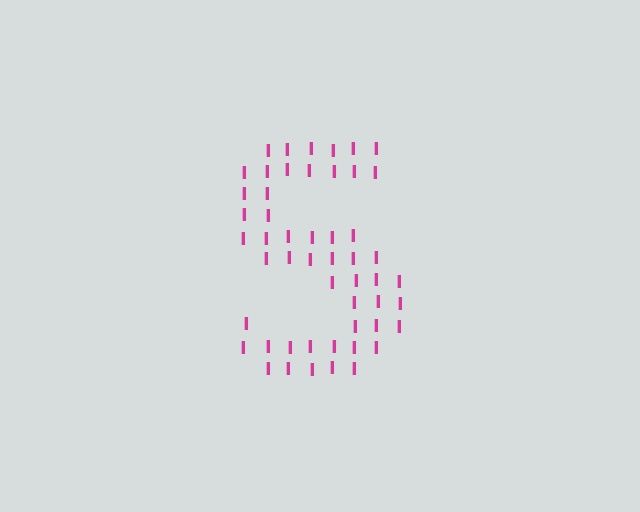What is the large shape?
The large shape is the letter S.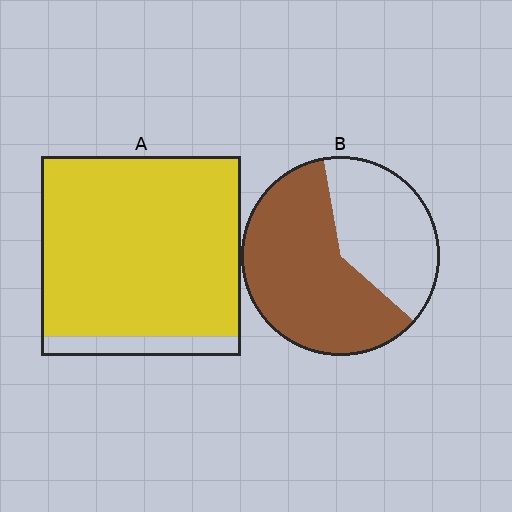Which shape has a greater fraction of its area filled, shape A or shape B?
Shape A.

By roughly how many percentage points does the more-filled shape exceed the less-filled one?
By roughly 30 percentage points (A over B).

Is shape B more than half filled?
Yes.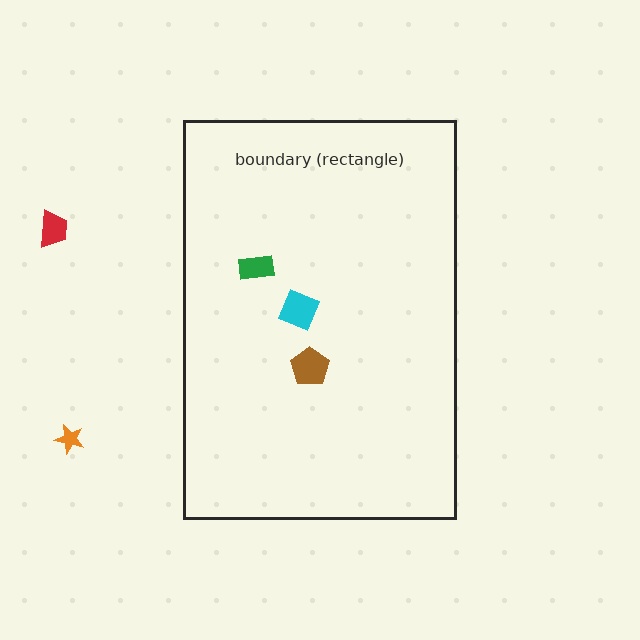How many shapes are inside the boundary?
3 inside, 2 outside.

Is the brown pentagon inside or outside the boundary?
Inside.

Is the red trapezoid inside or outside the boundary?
Outside.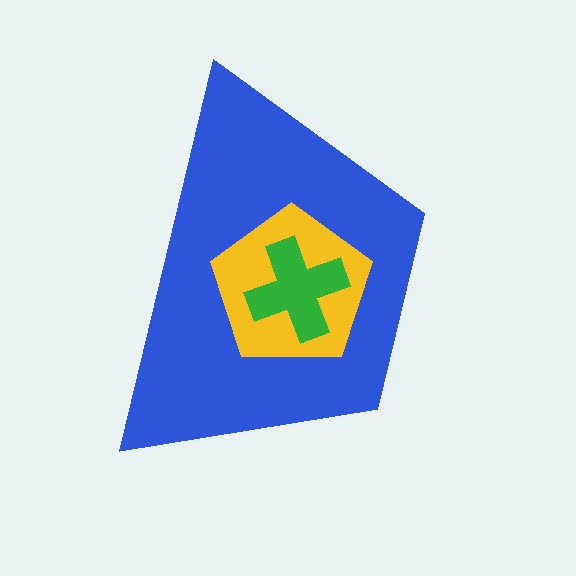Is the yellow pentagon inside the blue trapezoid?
Yes.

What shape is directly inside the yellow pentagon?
The green cross.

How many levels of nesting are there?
3.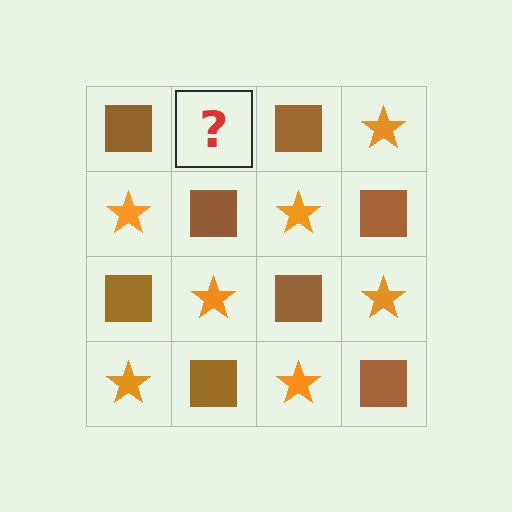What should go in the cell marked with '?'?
The missing cell should contain an orange star.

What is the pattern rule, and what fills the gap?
The rule is that it alternates brown square and orange star in a checkerboard pattern. The gap should be filled with an orange star.